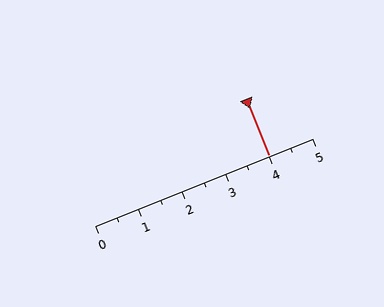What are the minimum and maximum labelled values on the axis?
The axis runs from 0 to 5.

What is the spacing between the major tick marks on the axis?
The major ticks are spaced 1 apart.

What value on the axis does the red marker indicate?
The marker indicates approximately 4.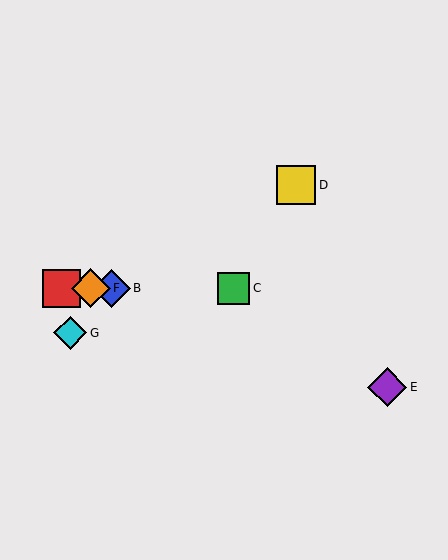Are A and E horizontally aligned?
No, A is at y≈288 and E is at y≈387.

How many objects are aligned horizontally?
4 objects (A, B, C, F) are aligned horizontally.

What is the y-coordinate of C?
Object C is at y≈288.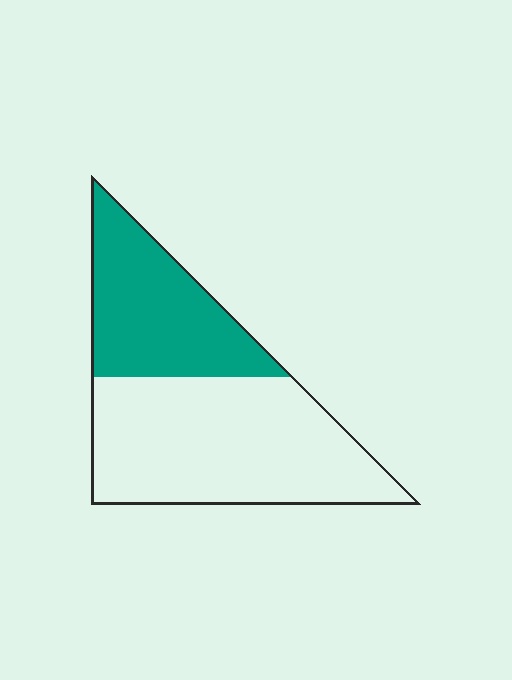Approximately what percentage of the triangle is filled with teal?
Approximately 40%.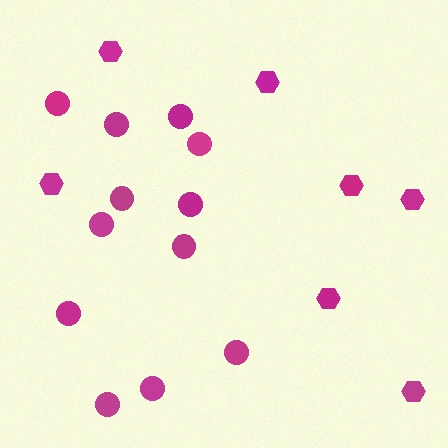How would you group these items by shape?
There are 2 groups: one group of hexagons (7) and one group of circles (12).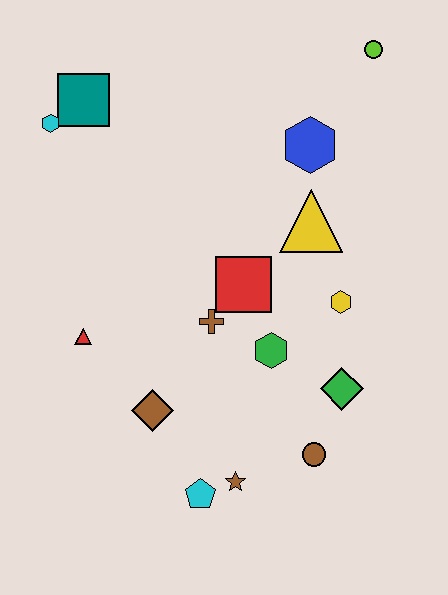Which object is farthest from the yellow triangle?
The cyan pentagon is farthest from the yellow triangle.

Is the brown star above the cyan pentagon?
Yes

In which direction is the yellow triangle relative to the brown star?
The yellow triangle is above the brown star.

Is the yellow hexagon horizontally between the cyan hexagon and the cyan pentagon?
No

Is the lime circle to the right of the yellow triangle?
Yes